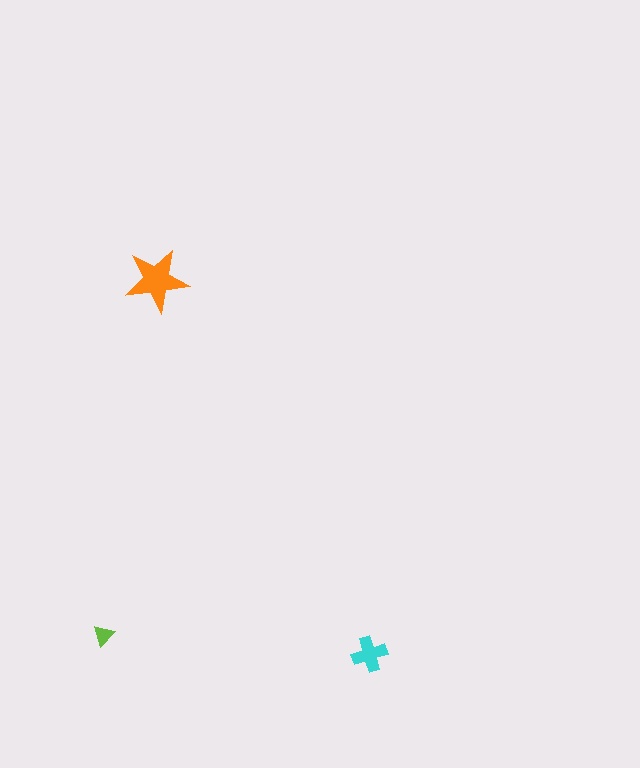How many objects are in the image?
There are 3 objects in the image.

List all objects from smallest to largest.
The lime triangle, the cyan cross, the orange star.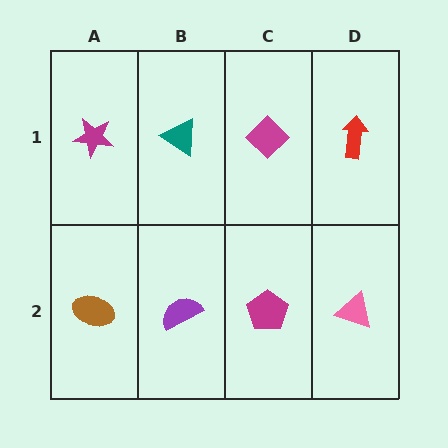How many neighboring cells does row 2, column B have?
3.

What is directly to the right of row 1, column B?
A magenta diamond.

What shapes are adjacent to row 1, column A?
A brown ellipse (row 2, column A), a teal triangle (row 1, column B).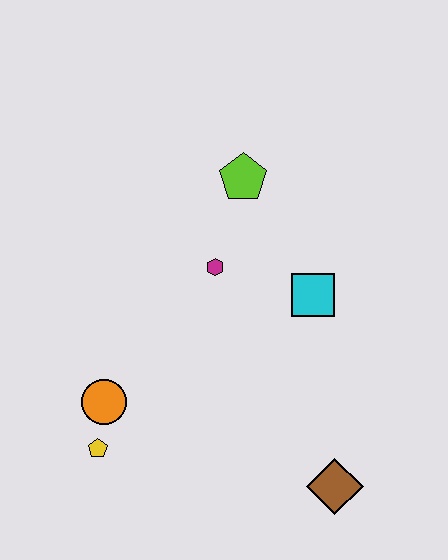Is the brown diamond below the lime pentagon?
Yes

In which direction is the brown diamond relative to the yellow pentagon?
The brown diamond is to the right of the yellow pentagon.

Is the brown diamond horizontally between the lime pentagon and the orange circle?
No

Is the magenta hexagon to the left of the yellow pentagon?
No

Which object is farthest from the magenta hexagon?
The brown diamond is farthest from the magenta hexagon.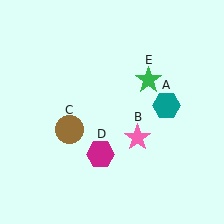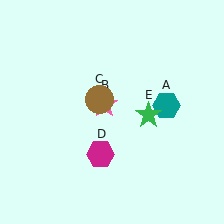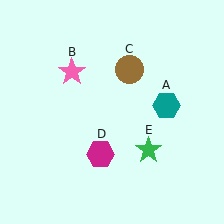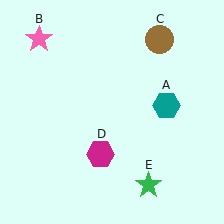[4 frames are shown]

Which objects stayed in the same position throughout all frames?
Teal hexagon (object A) and magenta hexagon (object D) remained stationary.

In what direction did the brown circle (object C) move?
The brown circle (object C) moved up and to the right.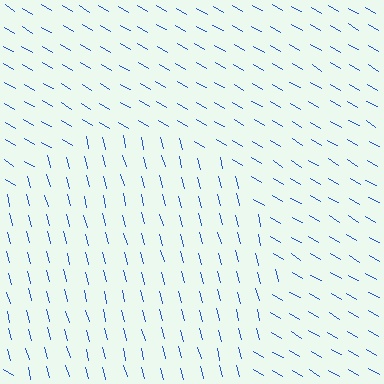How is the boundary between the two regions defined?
The boundary is defined purely by a change in line orientation (approximately 45 degrees difference). All lines are the same color and thickness.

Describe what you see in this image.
The image is filled with small blue line segments. A circle region in the image has lines oriented differently from the surrounding lines, creating a visible texture boundary.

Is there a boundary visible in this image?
Yes, there is a texture boundary formed by a change in line orientation.